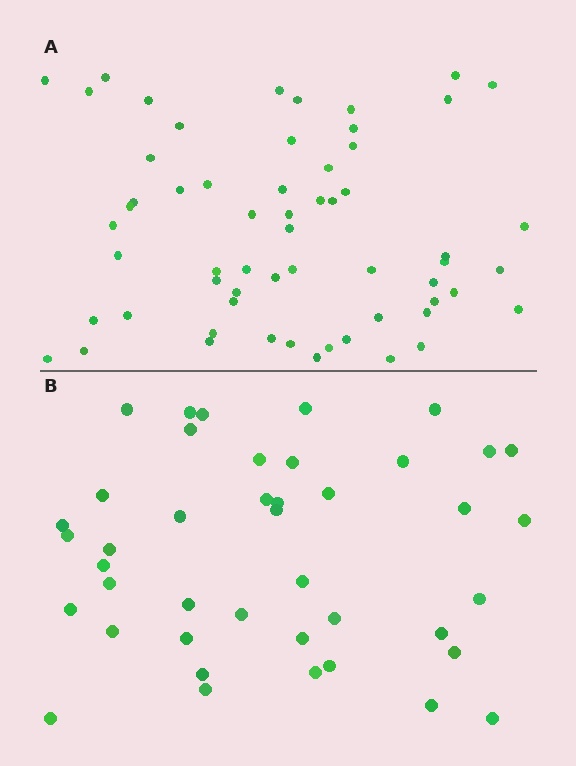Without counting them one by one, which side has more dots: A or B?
Region A (the top region) has more dots.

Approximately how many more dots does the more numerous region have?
Region A has approximately 20 more dots than region B.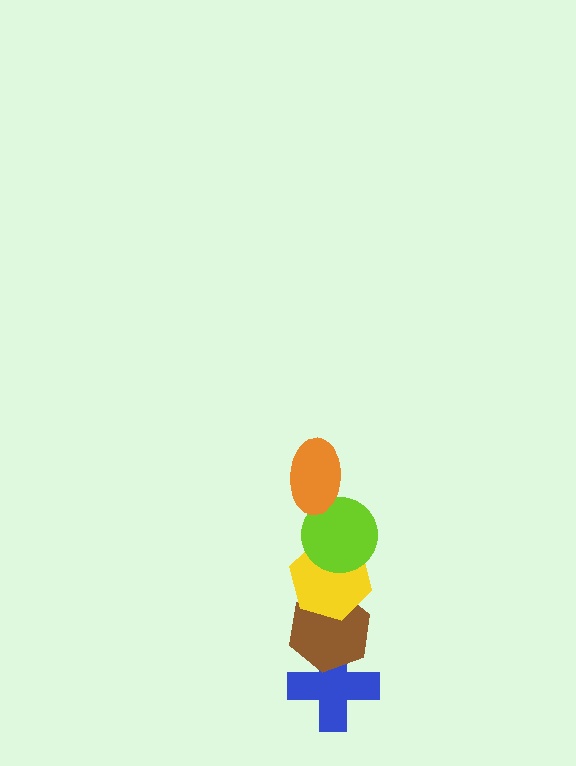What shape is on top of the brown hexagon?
The yellow hexagon is on top of the brown hexagon.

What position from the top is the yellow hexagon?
The yellow hexagon is 3rd from the top.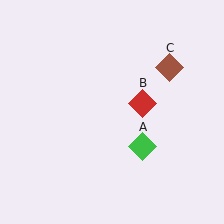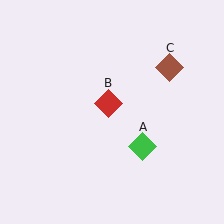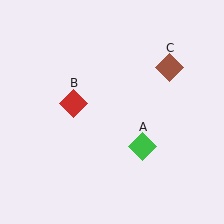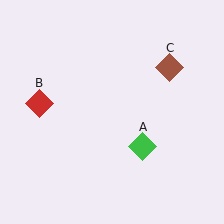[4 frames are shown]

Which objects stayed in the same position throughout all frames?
Green diamond (object A) and brown diamond (object C) remained stationary.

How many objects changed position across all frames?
1 object changed position: red diamond (object B).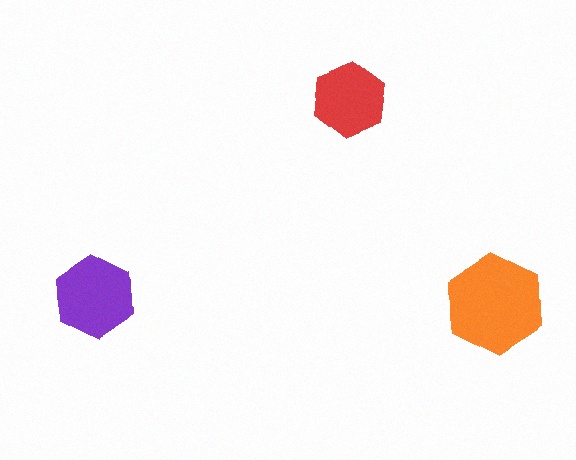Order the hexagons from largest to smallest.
the orange one, the purple one, the red one.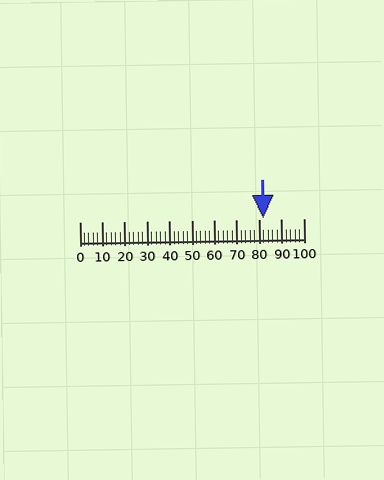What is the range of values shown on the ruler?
The ruler shows values from 0 to 100.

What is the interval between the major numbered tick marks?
The major tick marks are spaced 10 units apart.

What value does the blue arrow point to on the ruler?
The blue arrow points to approximately 82.